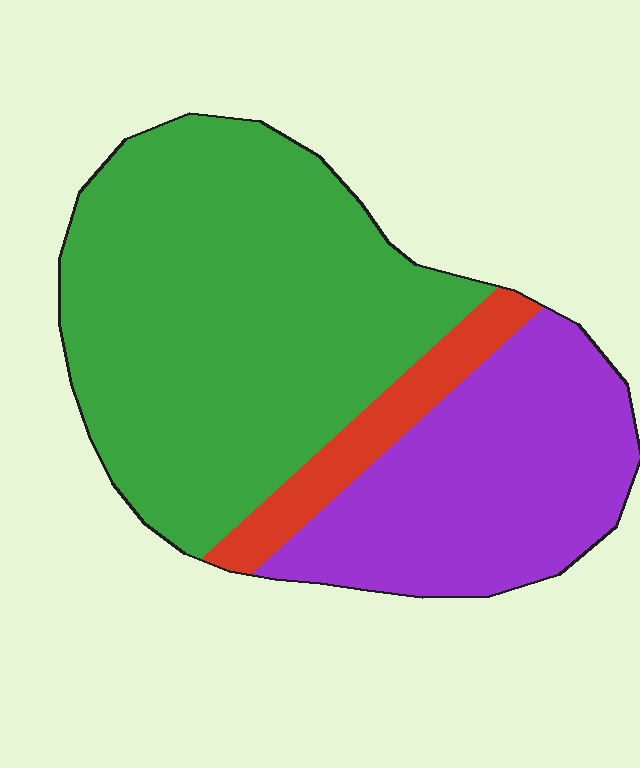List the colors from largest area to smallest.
From largest to smallest: green, purple, red.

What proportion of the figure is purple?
Purple covers about 30% of the figure.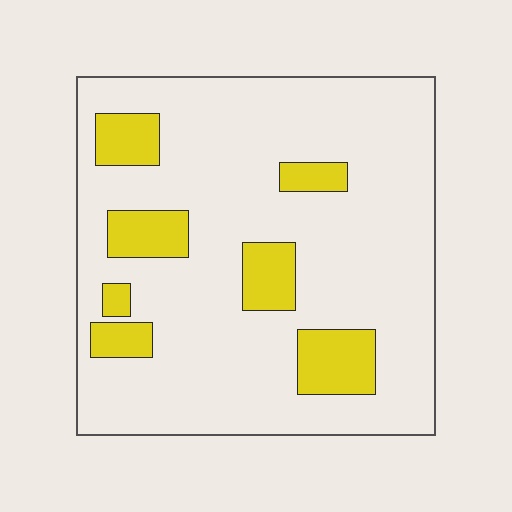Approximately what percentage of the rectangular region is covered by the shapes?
Approximately 15%.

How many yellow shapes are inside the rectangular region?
7.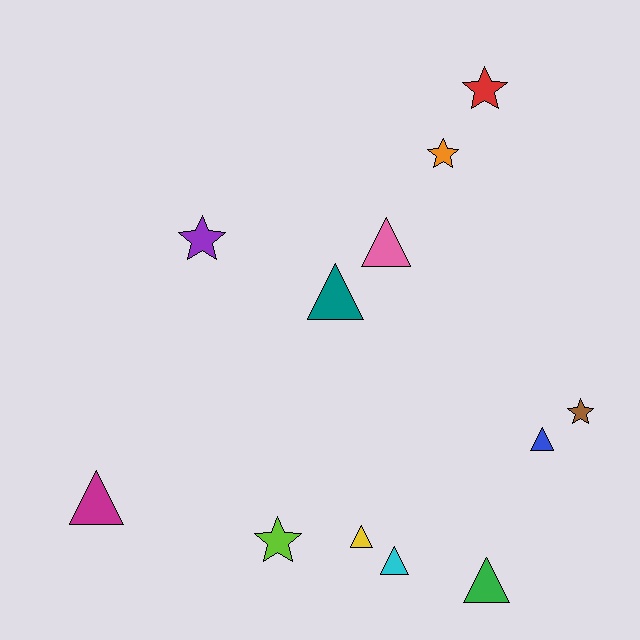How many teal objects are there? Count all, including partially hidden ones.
There is 1 teal object.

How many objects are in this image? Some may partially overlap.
There are 12 objects.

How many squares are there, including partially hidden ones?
There are no squares.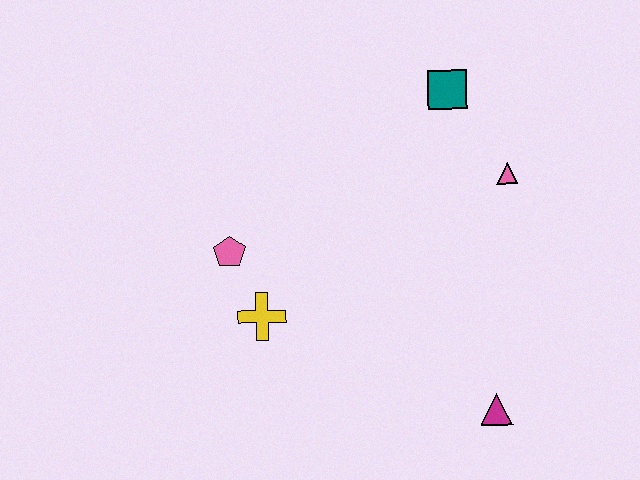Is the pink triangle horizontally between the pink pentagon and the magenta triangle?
No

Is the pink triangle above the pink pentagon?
Yes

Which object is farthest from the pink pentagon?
The magenta triangle is farthest from the pink pentagon.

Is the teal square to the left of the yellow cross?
No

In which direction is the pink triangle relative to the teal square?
The pink triangle is below the teal square.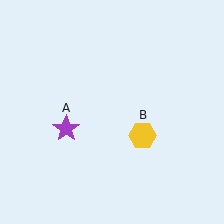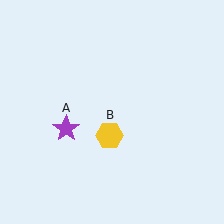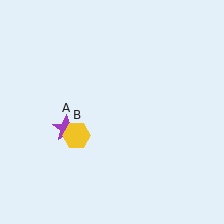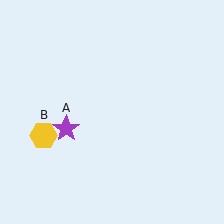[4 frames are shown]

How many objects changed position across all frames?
1 object changed position: yellow hexagon (object B).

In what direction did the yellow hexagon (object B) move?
The yellow hexagon (object B) moved left.